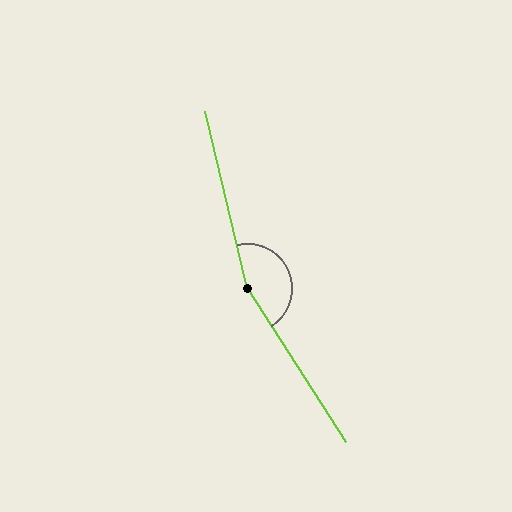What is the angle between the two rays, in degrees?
Approximately 161 degrees.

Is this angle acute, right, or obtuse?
It is obtuse.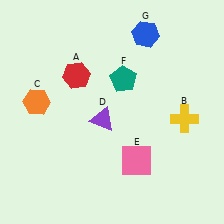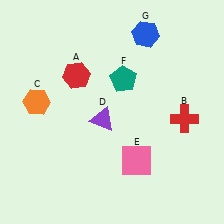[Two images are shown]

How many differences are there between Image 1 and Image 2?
There is 1 difference between the two images.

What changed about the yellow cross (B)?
In Image 1, B is yellow. In Image 2, it changed to red.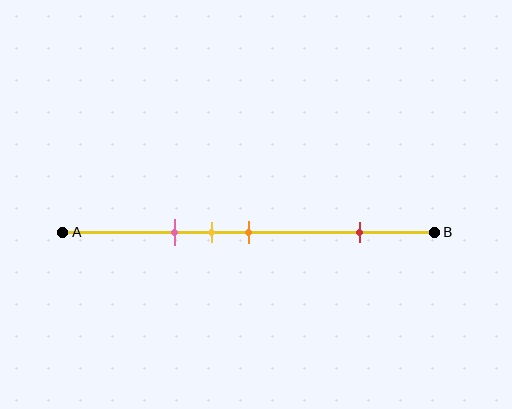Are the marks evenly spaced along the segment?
No, the marks are not evenly spaced.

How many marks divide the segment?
There are 4 marks dividing the segment.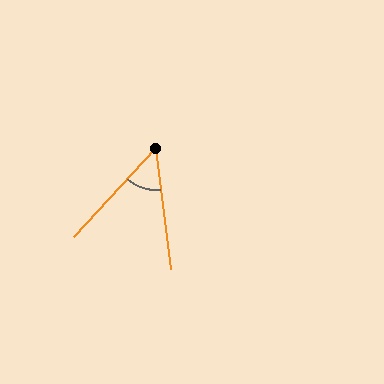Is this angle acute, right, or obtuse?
It is acute.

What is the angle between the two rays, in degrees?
Approximately 50 degrees.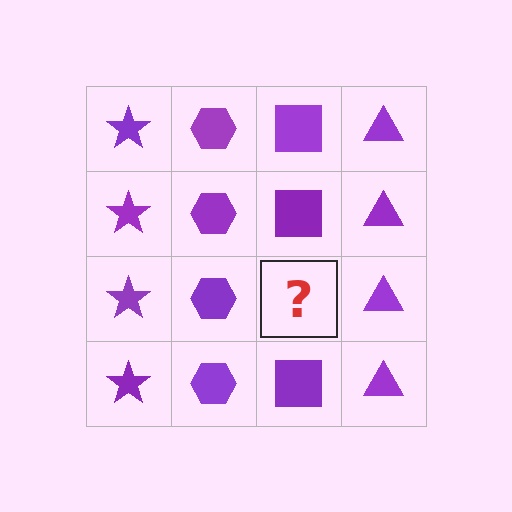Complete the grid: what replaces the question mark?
The question mark should be replaced with a purple square.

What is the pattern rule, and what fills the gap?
The rule is that each column has a consistent shape. The gap should be filled with a purple square.